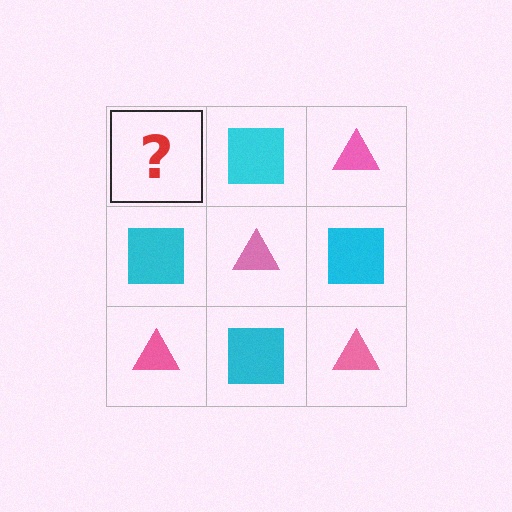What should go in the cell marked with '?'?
The missing cell should contain a pink triangle.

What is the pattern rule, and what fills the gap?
The rule is that it alternates pink triangle and cyan square in a checkerboard pattern. The gap should be filled with a pink triangle.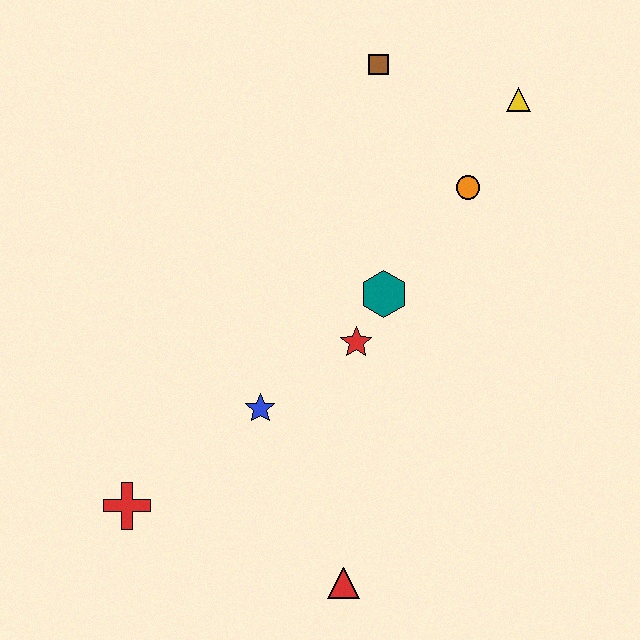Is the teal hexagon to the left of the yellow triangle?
Yes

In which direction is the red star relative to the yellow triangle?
The red star is below the yellow triangle.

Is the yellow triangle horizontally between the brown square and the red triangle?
No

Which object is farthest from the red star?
The yellow triangle is farthest from the red star.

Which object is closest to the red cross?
The blue star is closest to the red cross.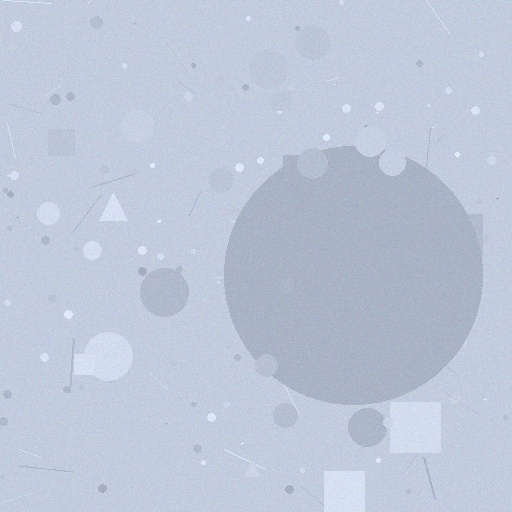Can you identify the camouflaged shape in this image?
The camouflaged shape is a circle.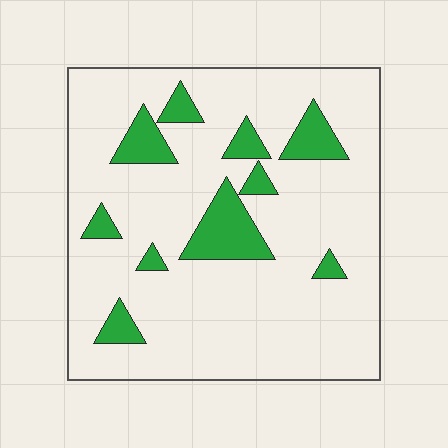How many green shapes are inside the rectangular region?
10.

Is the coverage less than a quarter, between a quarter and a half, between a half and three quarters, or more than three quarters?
Less than a quarter.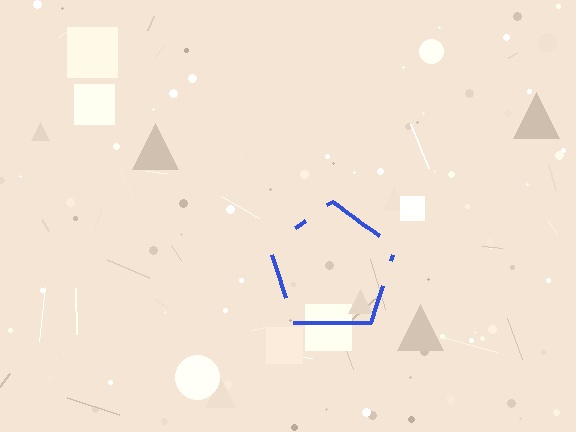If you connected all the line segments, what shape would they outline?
They would outline a pentagon.